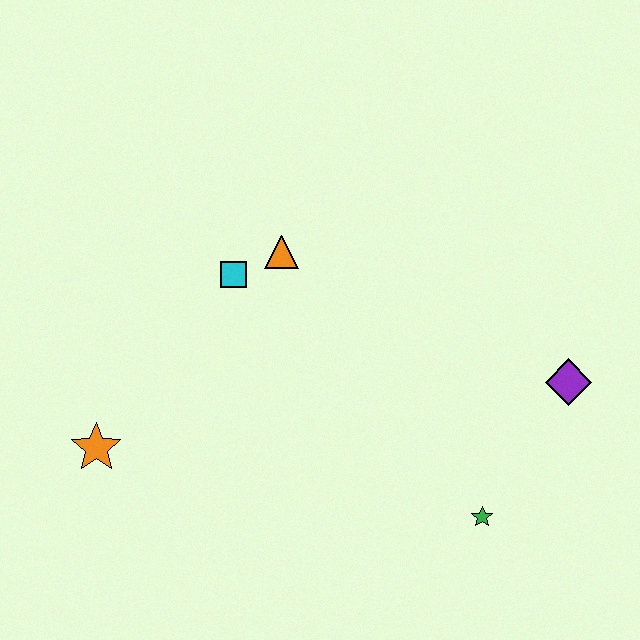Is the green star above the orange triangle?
No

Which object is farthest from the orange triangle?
The green star is farthest from the orange triangle.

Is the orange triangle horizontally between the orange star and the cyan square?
No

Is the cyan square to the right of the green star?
No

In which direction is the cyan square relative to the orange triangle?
The cyan square is to the left of the orange triangle.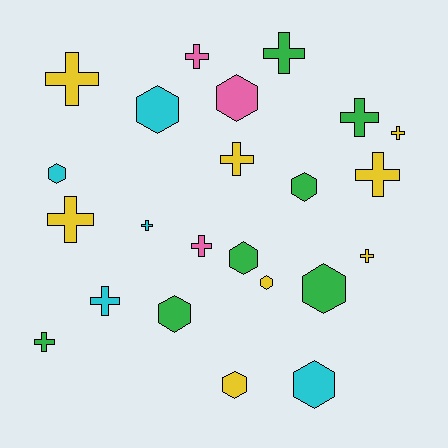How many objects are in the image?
There are 23 objects.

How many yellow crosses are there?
There are 6 yellow crosses.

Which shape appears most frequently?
Cross, with 13 objects.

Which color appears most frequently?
Yellow, with 8 objects.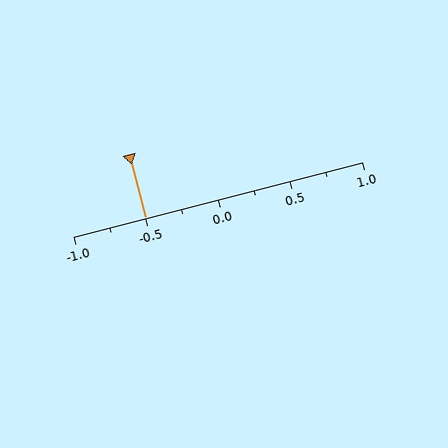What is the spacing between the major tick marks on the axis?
The major ticks are spaced 0.5 apart.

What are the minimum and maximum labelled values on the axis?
The axis runs from -1.0 to 1.0.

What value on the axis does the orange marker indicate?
The marker indicates approximately -0.5.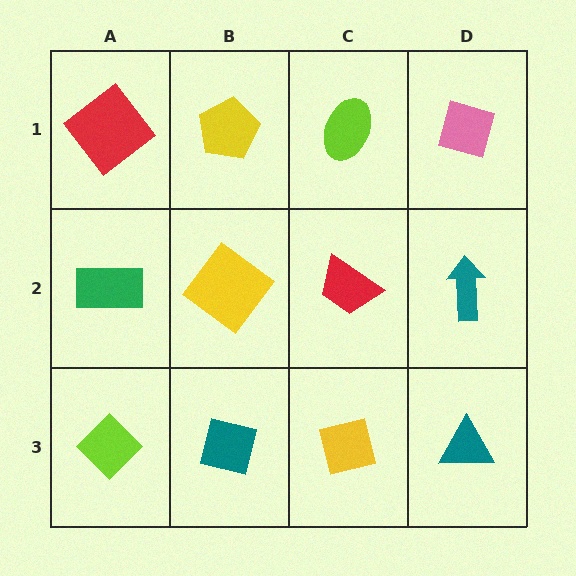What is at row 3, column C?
A yellow square.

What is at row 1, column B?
A yellow pentagon.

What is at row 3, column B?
A teal square.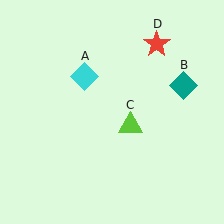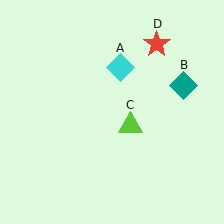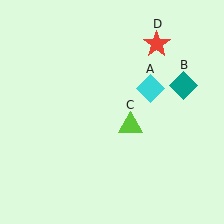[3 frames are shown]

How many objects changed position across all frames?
1 object changed position: cyan diamond (object A).